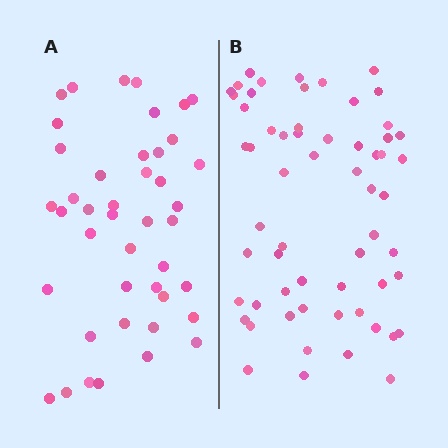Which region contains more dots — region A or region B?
Region B (the right region) has more dots.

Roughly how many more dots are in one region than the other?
Region B has approximately 15 more dots than region A.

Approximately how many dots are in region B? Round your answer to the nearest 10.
About 60 dots.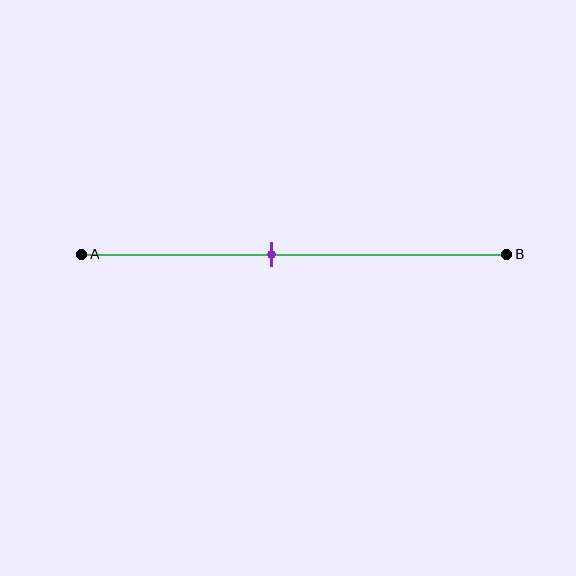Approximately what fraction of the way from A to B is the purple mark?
The purple mark is approximately 45% of the way from A to B.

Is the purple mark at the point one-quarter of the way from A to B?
No, the mark is at about 45% from A, not at the 25% one-quarter point.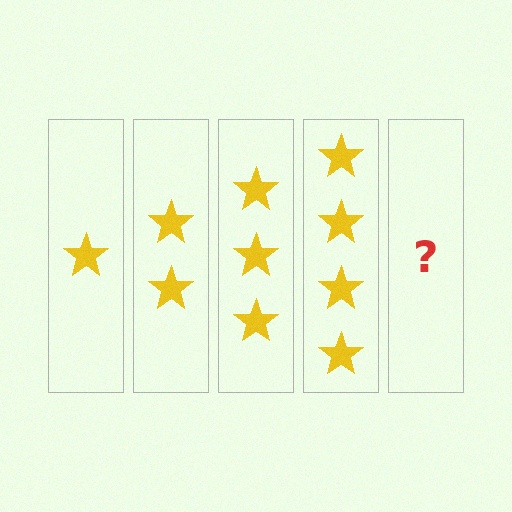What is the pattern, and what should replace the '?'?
The pattern is that each step adds one more star. The '?' should be 5 stars.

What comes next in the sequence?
The next element should be 5 stars.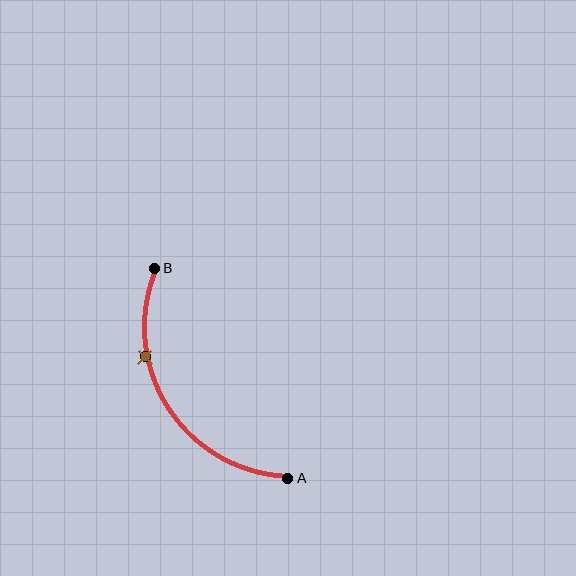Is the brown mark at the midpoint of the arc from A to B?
No. The brown mark lies on the arc but is closer to endpoint B. The arc midpoint would be at the point on the curve equidistant along the arc from both A and B.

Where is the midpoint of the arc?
The arc midpoint is the point on the curve farthest from the straight line joining A and B. It sits to the left of that line.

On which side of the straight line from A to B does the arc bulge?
The arc bulges to the left of the straight line connecting A and B.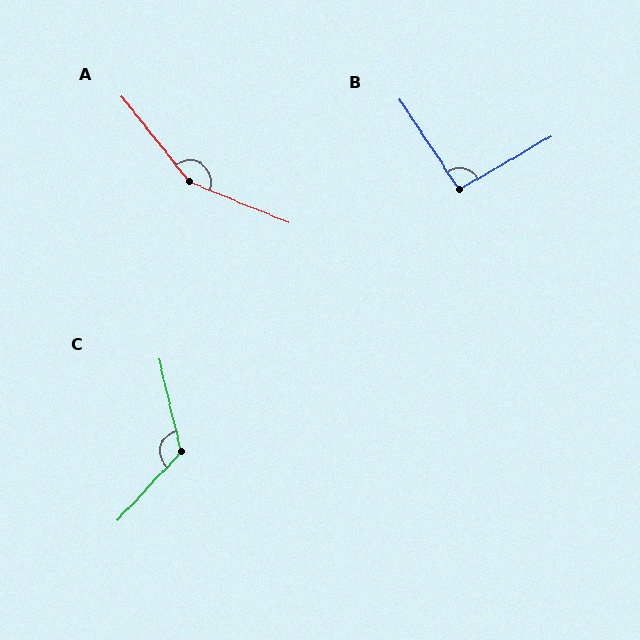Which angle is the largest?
A, at approximately 151 degrees.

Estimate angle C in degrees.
Approximately 124 degrees.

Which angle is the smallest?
B, at approximately 94 degrees.